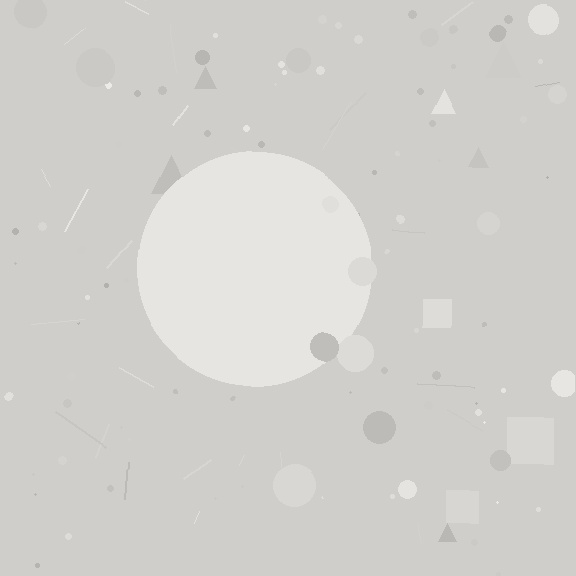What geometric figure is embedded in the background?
A circle is embedded in the background.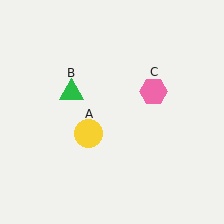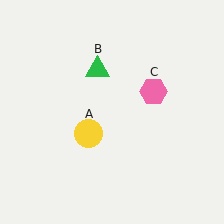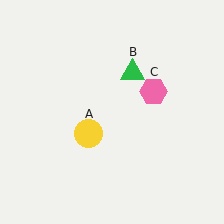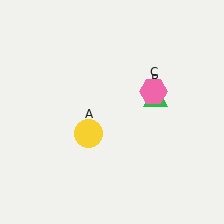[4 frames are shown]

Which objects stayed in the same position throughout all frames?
Yellow circle (object A) and pink hexagon (object C) remained stationary.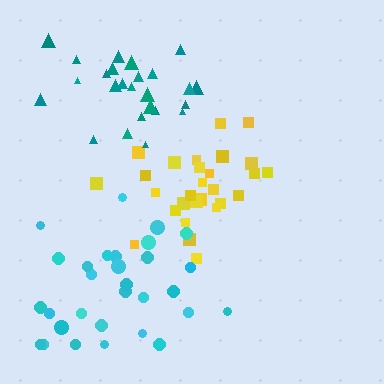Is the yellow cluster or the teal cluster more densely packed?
Yellow.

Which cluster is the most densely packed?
Yellow.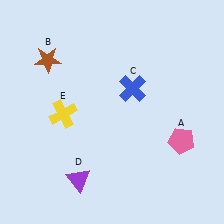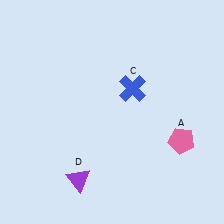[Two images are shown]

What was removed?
The brown star (B), the yellow cross (E) were removed in Image 2.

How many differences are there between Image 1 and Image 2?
There are 2 differences between the two images.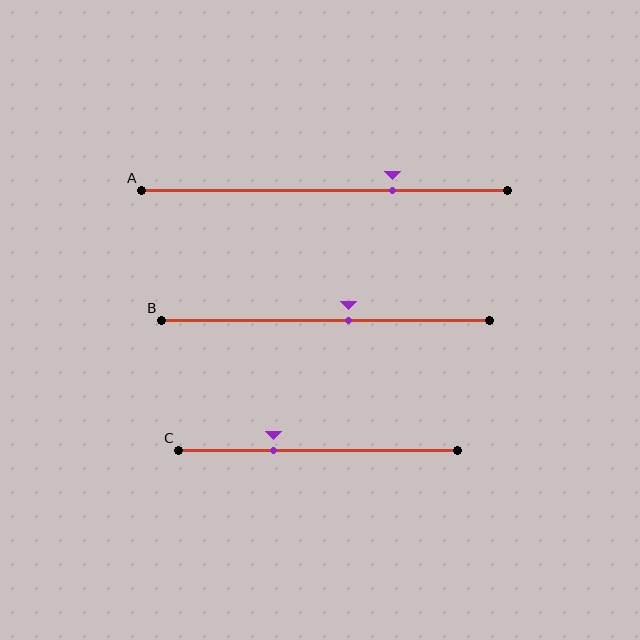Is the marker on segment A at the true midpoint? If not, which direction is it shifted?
No, the marker on segment A is shifted to the right by about 18% of the segment length.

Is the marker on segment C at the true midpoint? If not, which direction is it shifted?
No, the marker on segment C is shifted to the left by about 16% of the segment length.